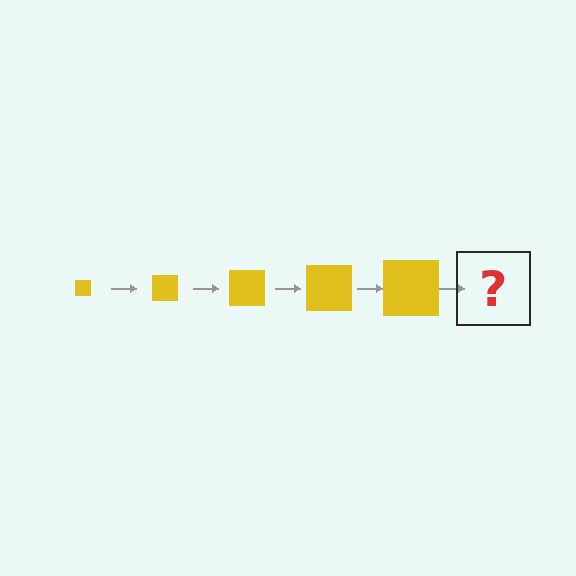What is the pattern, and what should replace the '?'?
The pattern is that the square gets progressively larger each step. The '?' should be a yellow square, larger than the previous one.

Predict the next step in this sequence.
The next step is a yellow square, larger than the previous one.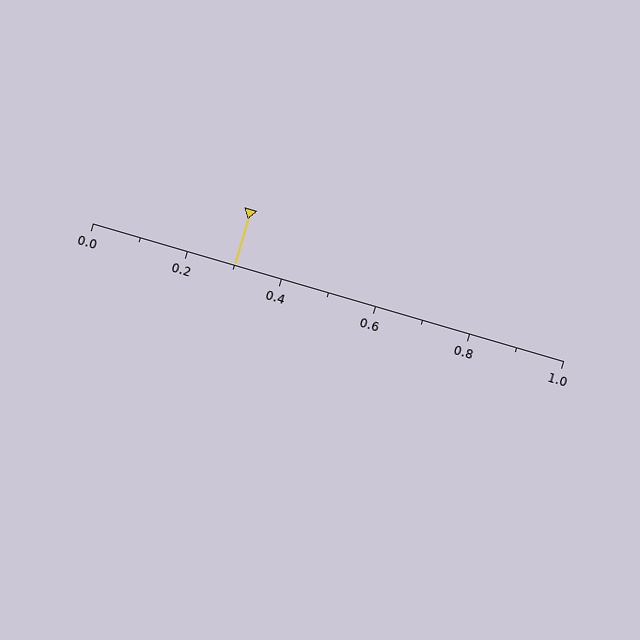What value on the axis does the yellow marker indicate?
The marker indicates approximately 0.3.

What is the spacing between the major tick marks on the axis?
The major ticks are spaced 0.2 apart.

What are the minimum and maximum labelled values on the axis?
The axis runs from 0.0 to 1.0.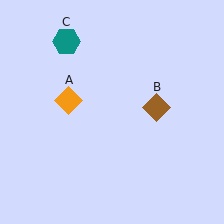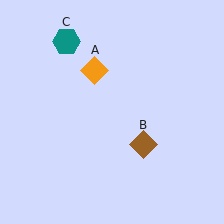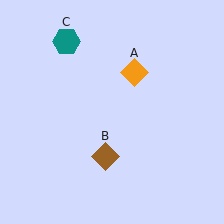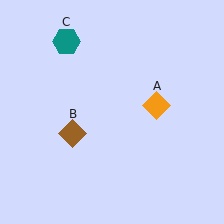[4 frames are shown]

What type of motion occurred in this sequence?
The orange diamond (object A), brown diamond (object B) rotated clockwise around the center of the scene.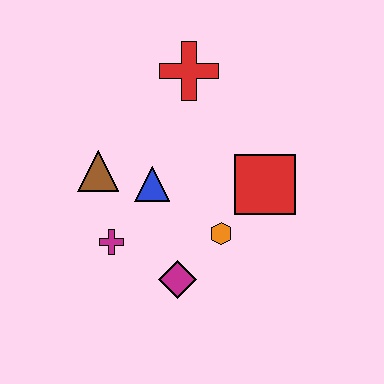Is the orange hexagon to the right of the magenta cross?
Yes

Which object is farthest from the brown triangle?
The red square is farthest from the brown triangle.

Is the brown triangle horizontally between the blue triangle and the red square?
No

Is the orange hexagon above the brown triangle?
No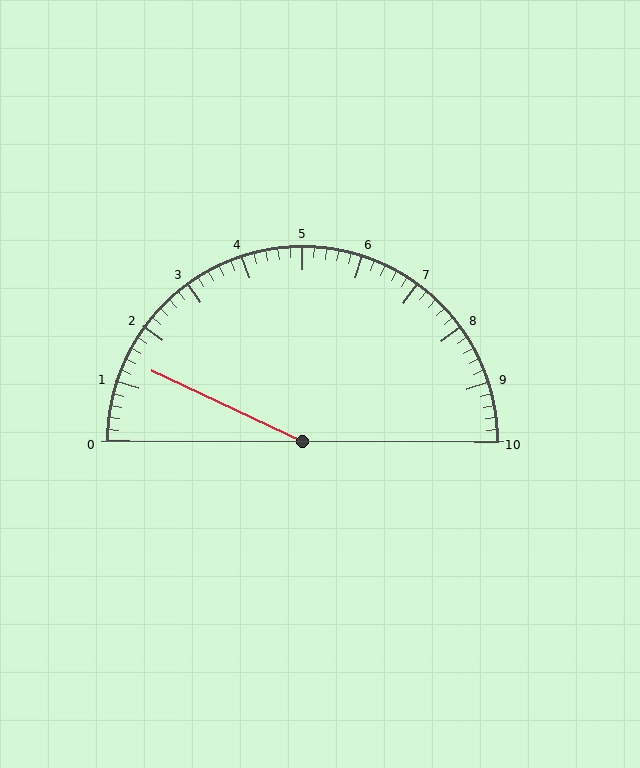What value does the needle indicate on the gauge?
The needle indicates approximately 1.4.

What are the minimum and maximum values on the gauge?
The gauge ranges from 0 to 10.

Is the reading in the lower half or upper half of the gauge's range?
The reading is in the lower half of the range (0 to 10).